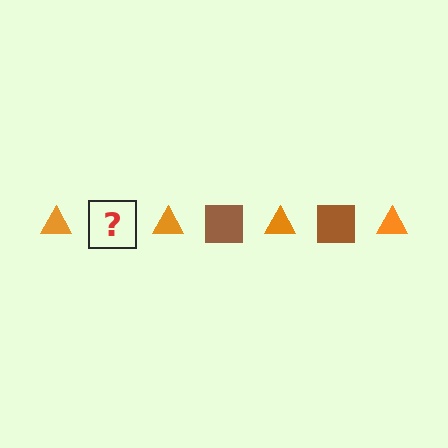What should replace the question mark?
The question mark should be replaced with a brown square.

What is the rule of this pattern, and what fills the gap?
The rule is that the pattern alternates between orange triangle and brown square. The gap should be filled with a brown square.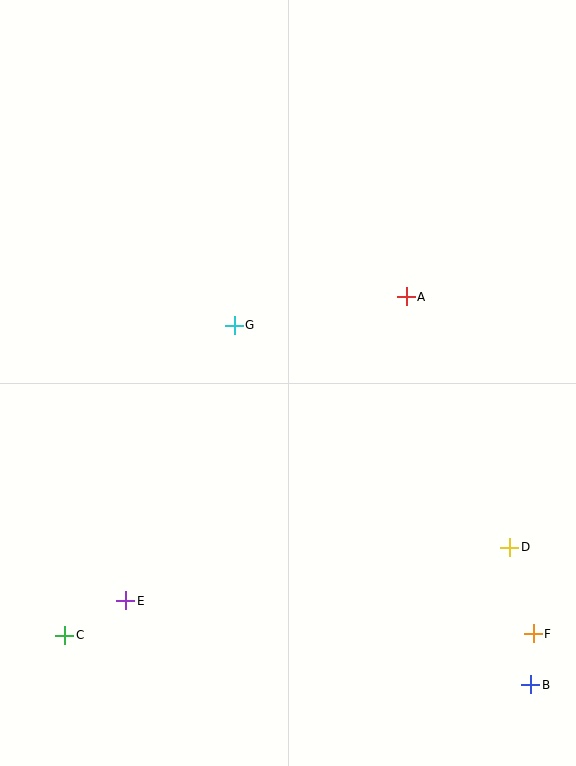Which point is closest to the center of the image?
Point G at (234, 325) is closest to the center.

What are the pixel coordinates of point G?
Point G is at (234, 325).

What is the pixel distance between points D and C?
The distance between D and C is 454 pixels.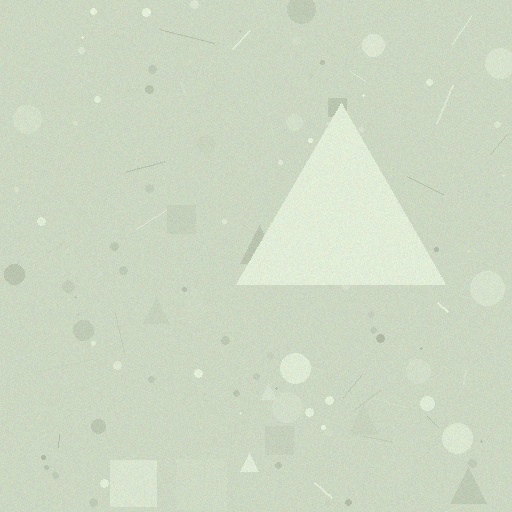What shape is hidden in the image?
A triangle is hidden in the image.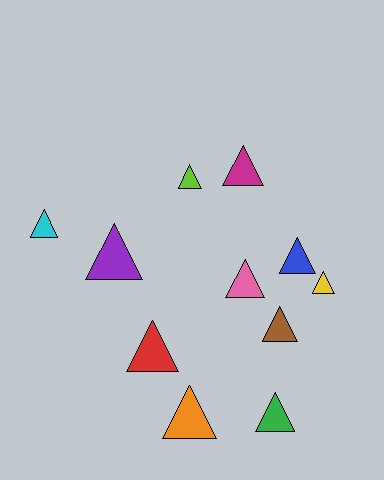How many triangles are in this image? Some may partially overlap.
There are 11 triangles.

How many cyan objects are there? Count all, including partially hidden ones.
There is 1 cyan object.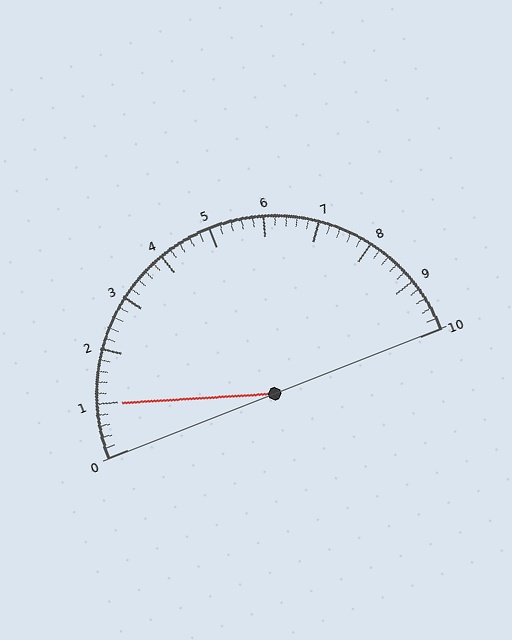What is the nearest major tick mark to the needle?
The nearest major tick mark is 1.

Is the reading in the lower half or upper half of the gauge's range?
The reading is in the lower half of the range (0 to 10).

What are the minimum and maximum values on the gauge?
The gauge ranges from 0 to 10.